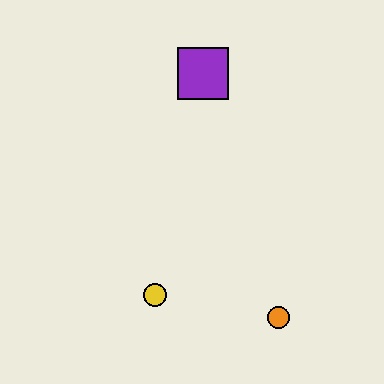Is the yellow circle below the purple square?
Yes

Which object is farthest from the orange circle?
The purple square is farthest from the orange circle.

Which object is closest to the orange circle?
The yellow circle is closest to the orange circle.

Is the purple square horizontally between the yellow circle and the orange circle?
Yes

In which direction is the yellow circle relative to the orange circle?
The yellow circle is to the left of the orange circle.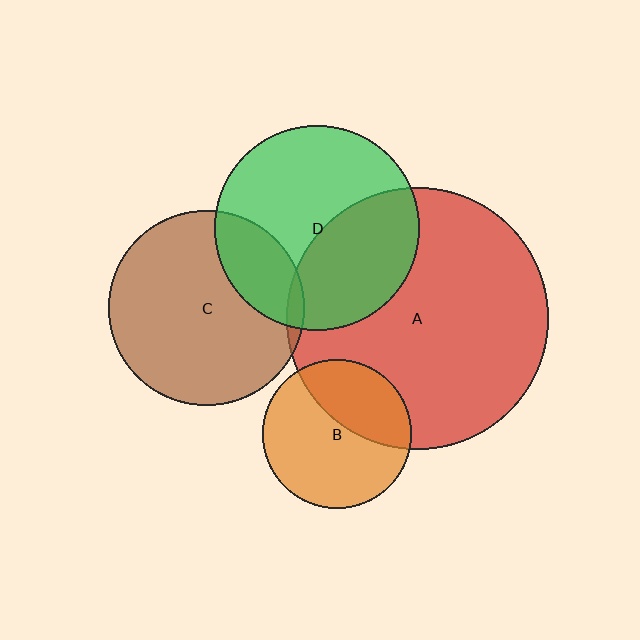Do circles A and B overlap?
Yes.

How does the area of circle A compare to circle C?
Approximately 1.8 times.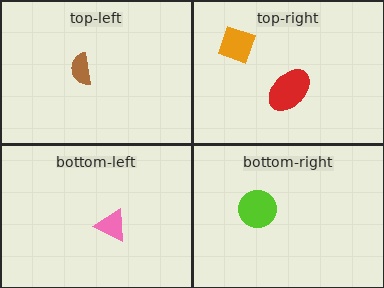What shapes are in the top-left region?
The brown semicircle.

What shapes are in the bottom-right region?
The lime circle.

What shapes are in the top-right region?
The orange diamond, the red ellipse.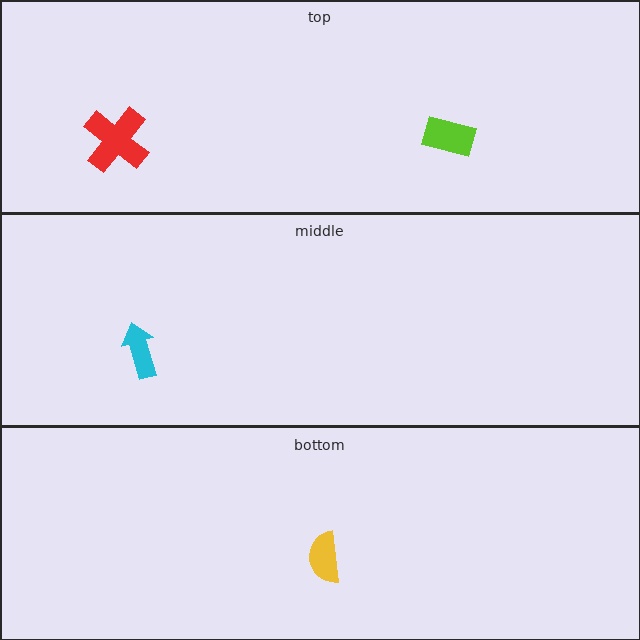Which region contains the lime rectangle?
The top region.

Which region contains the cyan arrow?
The middle region.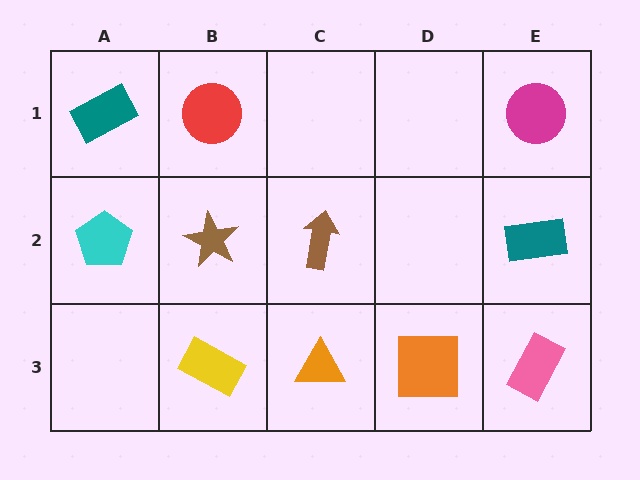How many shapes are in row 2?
4 shapes.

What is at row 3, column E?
A pink rectangle.